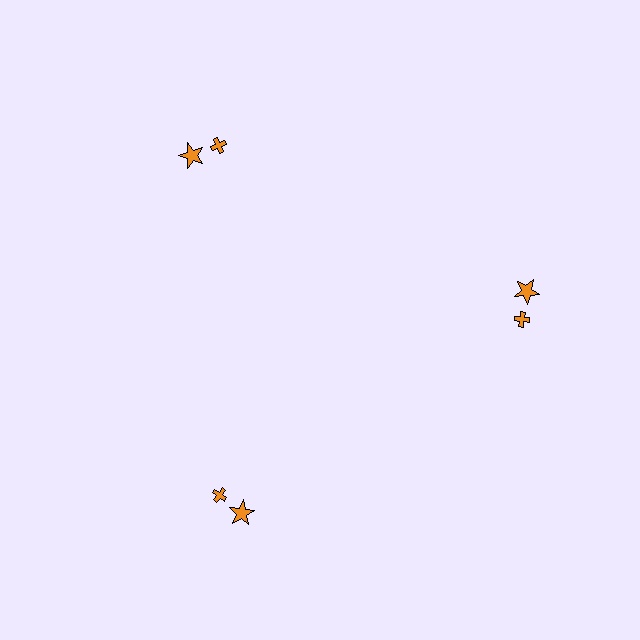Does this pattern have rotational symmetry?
Yes, this pattern has 3-fold rotational symmetry. It looks the same after rotating 120 degrees around the center.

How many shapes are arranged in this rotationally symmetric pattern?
There are 6 shapes, arranged in 3 groups of 2.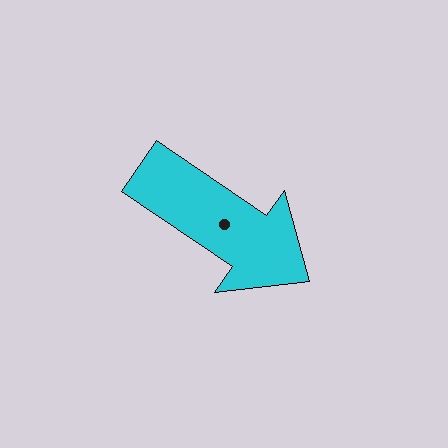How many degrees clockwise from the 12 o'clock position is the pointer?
Approximately 124 degrees.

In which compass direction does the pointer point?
Southeast.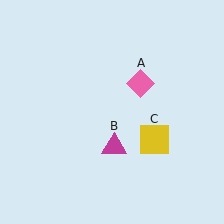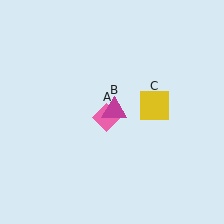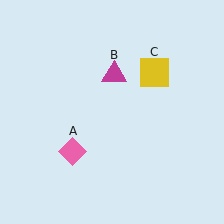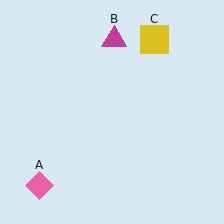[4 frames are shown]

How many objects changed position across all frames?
3 objects changed position: pink diamond (object A), magenta triangle (object B), yellow square (object C).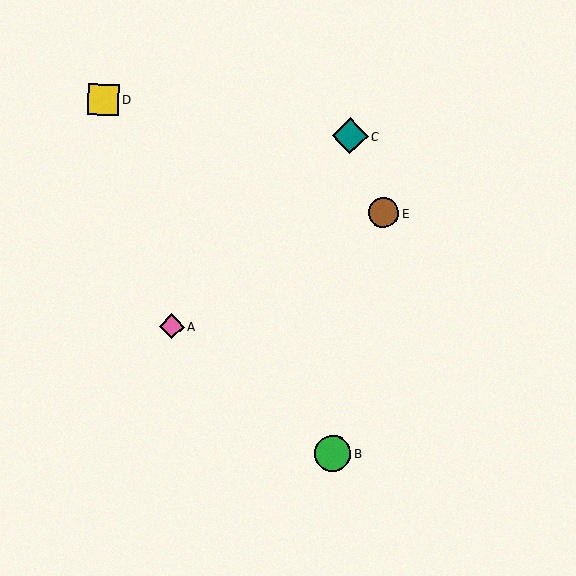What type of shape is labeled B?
Shape B is a green circle.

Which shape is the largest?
The green circle (labeled B) is the largest.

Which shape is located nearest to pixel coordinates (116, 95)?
The yellow square (labeled D) at (103, 100) is nearest to that location.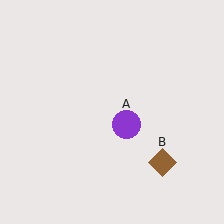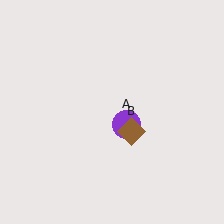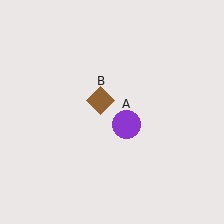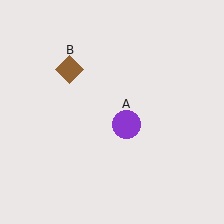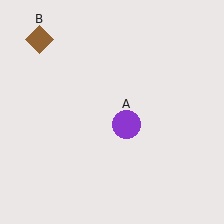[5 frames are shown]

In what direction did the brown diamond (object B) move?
The brown diamond (object B) moved up and to the left.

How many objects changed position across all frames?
1 object changed position: brown diamond (object B).